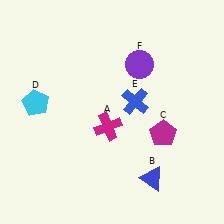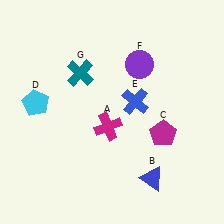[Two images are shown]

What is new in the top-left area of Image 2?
A teal cross (G) was added in the top-left area of Image 2.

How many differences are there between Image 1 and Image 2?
There is 1 difference between the two images.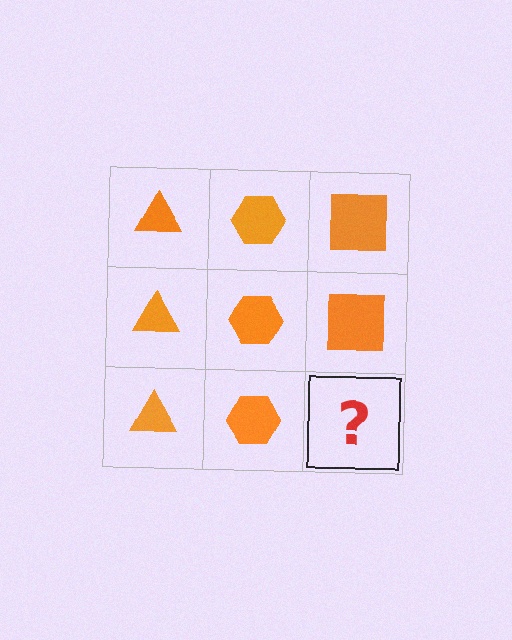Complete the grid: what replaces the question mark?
The question mark should be replaced with an orange square.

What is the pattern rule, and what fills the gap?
The rule is that each column has a consistent shape. The gap should be filled with an orange square.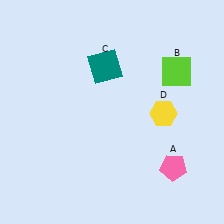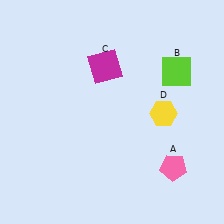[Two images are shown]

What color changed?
The square (C) changed from teal in Image 1 to magenta in Image 2.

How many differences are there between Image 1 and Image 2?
There is 1 difference between the two images.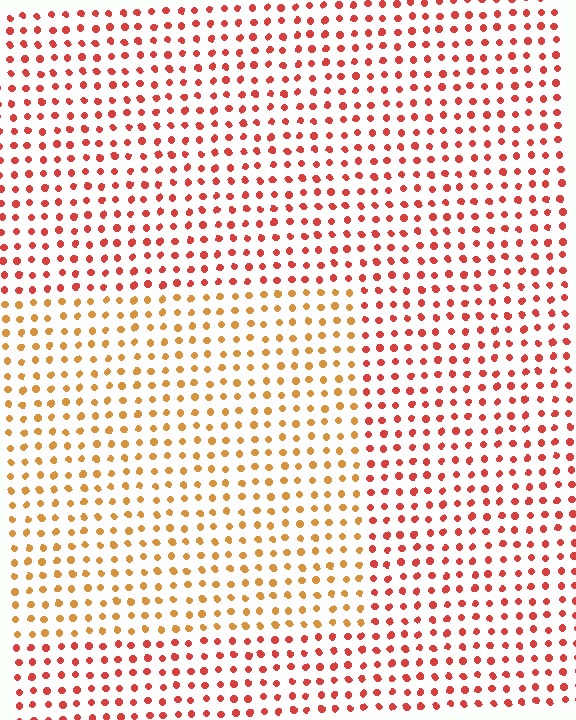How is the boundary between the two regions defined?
The boundary is defined purely by a slight shift in hue (about 34 degrees). Spacing, size, and orientation are identical on both sides.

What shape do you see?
I see a rectangle.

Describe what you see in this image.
The image is filled with small red elements in a uniform arrangement. A rectangle-shaped region is visible where the elements are tinted to a slightly different hue, forming a subtle color boundary.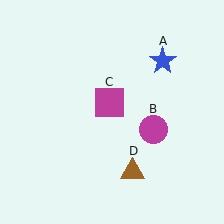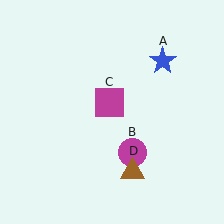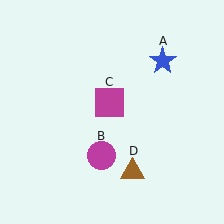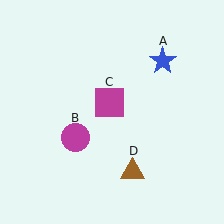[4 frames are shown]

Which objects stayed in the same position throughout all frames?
Blue star (object A) and magenta square (object C) and brown triangle (object D) remained stationary.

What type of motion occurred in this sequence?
The magenta circle (object B) rotated clockwise around the center of the scene.